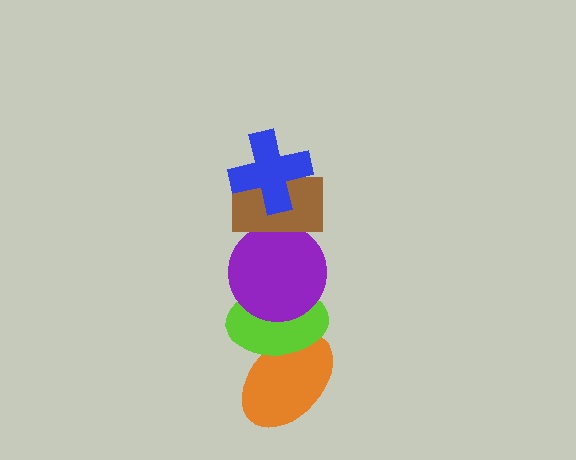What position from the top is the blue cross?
The blue cross is 1st from the top.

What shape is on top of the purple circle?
The brown rectangle is on top of the purple circle.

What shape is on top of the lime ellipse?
The purple circle is on top of the lime ellipse.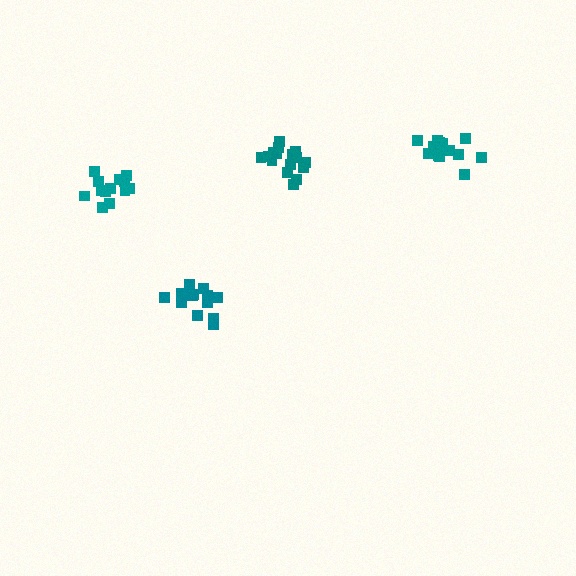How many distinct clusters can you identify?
There are 4 distinct clusters.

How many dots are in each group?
Group 1: 16 dots, Group 2: 15 dots, Group 3: 13 dots, Group 4: 13 dots (57 total).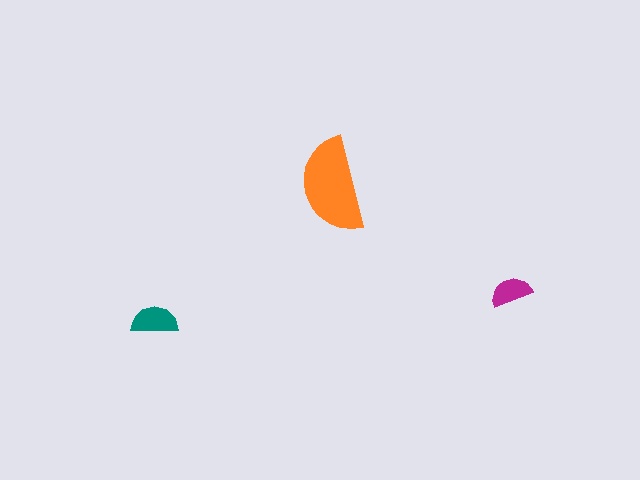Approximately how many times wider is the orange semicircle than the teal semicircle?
About 2 times wider.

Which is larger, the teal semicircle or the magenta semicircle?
The teal one.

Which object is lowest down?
The teal semicircle is bottommost.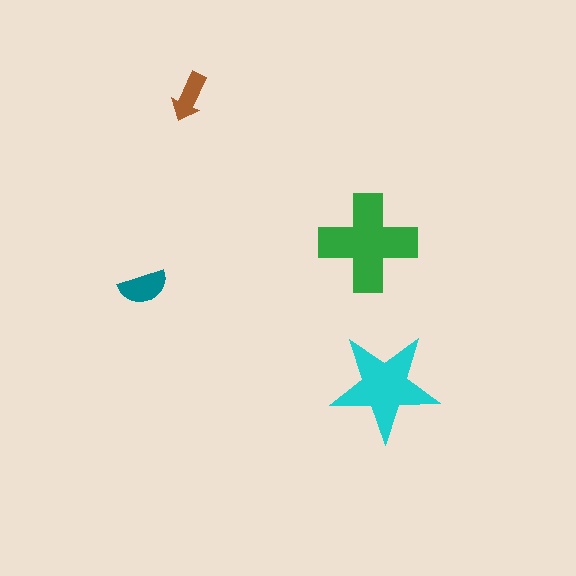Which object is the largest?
The green cross.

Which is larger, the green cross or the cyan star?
The green cross.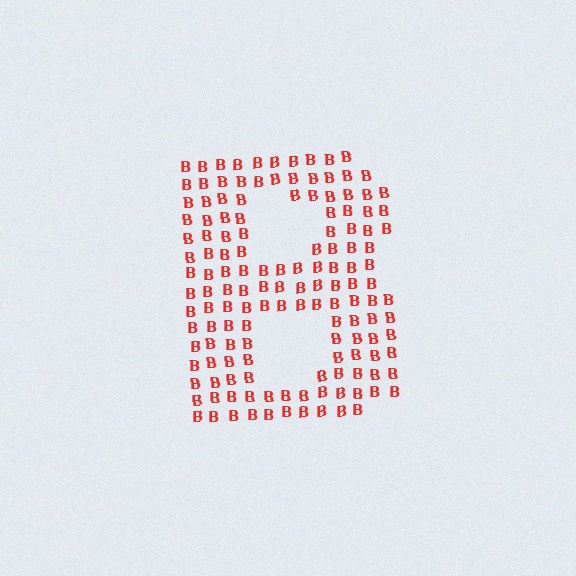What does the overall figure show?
The overall figure shows the letter B.